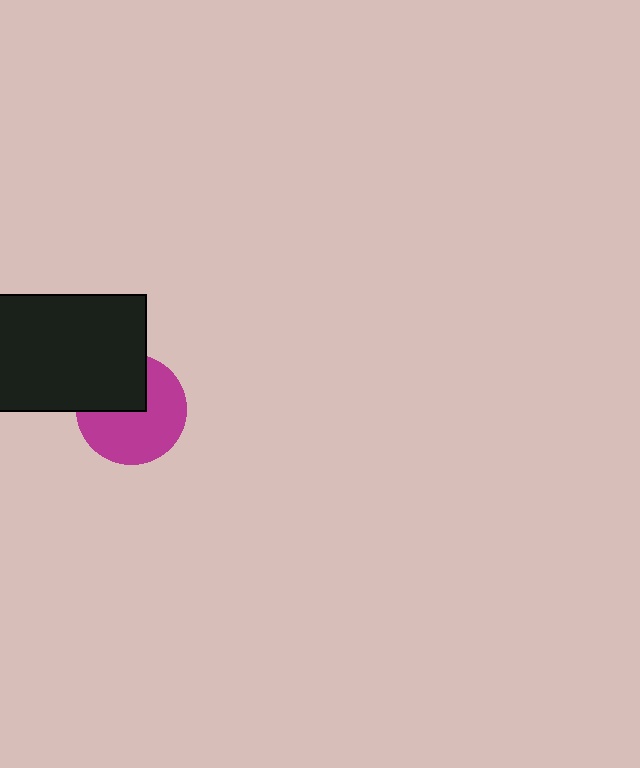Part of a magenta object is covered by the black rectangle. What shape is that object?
It is a circle.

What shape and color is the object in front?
The object in front is a black rectangle.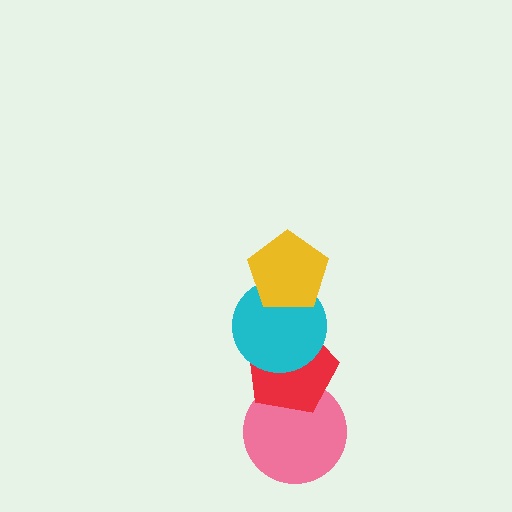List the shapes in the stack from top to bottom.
From top to bottom: the yellow pentagon, the cyan circle, the red pentagon, the pink circle.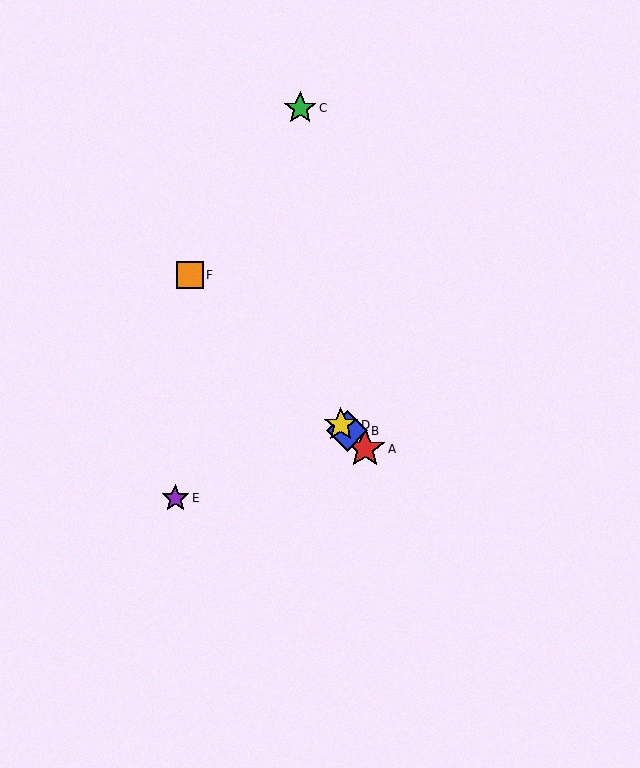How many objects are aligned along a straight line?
4 objects (A, B, D, F) are aligned along a straight line.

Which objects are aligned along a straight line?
Objects A, B, D, F are aligned along a straight line.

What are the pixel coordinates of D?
Object D is at (341, 425).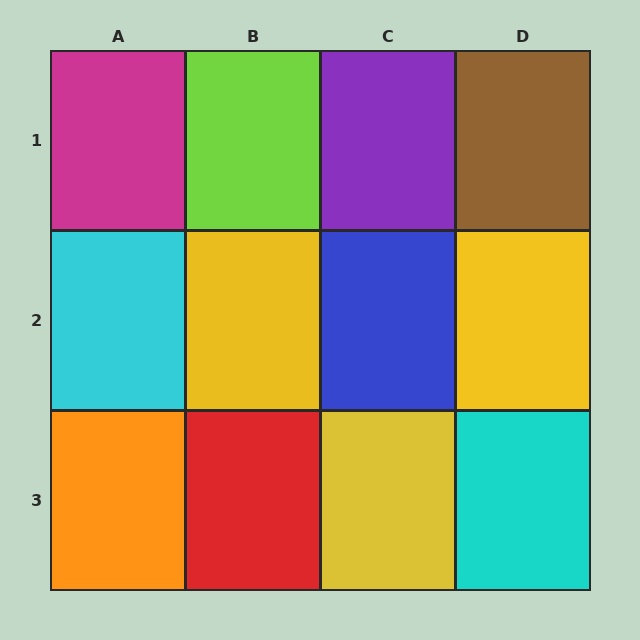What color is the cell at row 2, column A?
Cyan.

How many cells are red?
1 cell is red.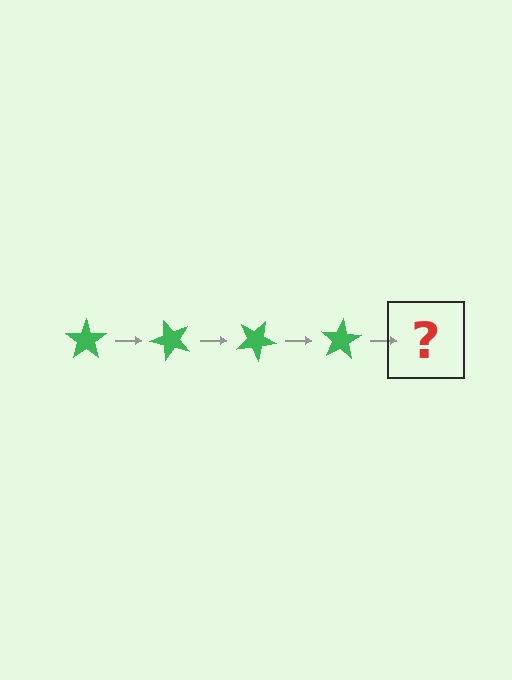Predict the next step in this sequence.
The next step is a green star rotated 200 degrees.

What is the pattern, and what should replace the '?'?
The pattern is that the star rotates 50 degrees each step. The '?' should be a green star rotated 200 degrees.